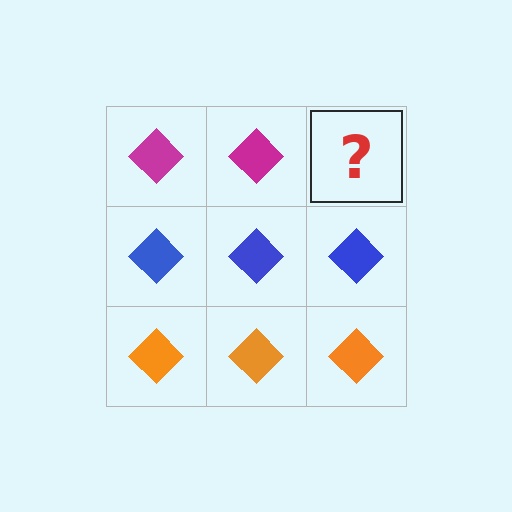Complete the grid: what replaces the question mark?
The question mark should be replaced with a magenta diamond.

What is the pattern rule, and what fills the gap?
The rule is that each row has a consistent color. The gap should be filled with a magenta diamond.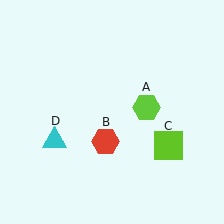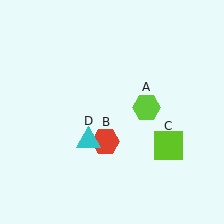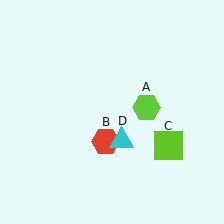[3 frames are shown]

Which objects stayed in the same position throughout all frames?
Lime hexagon (object A) and red hexagon (object B) and lime square (object C) remained stationary.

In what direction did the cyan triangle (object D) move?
The cyan triangle (object D) moved right.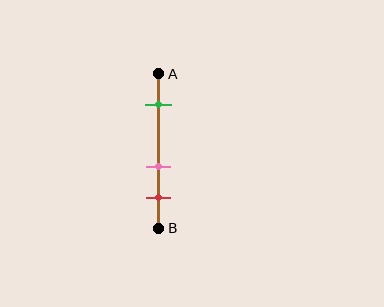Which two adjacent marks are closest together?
The pink and red marks are the closest adjacent pair.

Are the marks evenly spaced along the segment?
No, the marks are not evenly spaced.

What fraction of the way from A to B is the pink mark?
The pink mark is approximately 60% (0.6) of the way from A to B.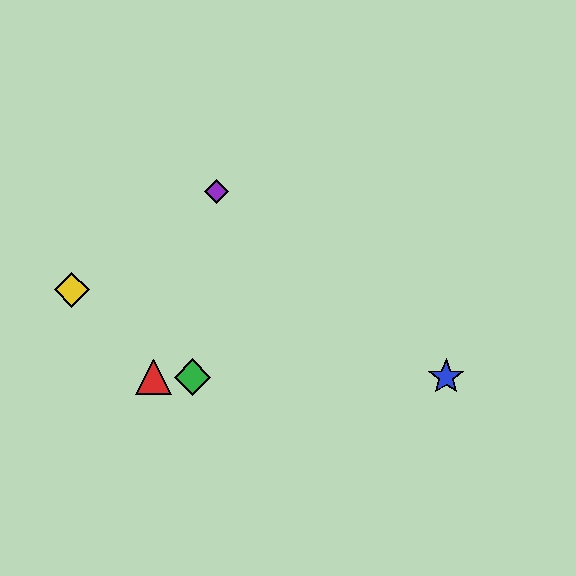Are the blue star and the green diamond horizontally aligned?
Yes, both are at y≈377.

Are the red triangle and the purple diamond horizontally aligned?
No, the red triangle is at y≈377 and the purple diamond is at y≈191.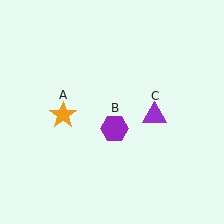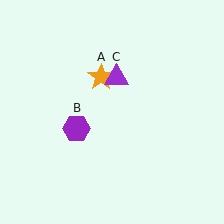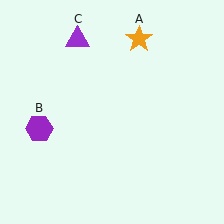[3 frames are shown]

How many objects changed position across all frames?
3 objects changed position: orange star (object A), purple hexagon (object B), purple triangle (object C).